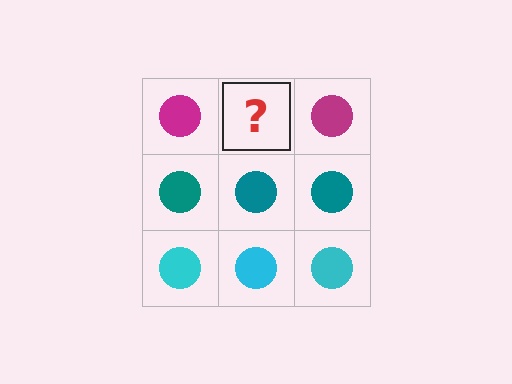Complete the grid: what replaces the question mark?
The question mark should be replaced with a magenta circle.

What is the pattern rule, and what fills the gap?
The rule is that each row has a consistent color. The gap should be filled with a magenta circle.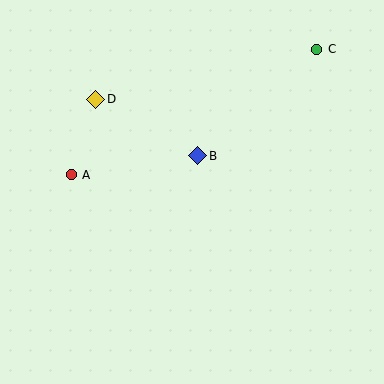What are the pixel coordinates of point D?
Point D is at (96, 99).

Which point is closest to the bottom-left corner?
Point A is closest to the bottom-left corner.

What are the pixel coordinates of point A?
Point A is at (71, 175).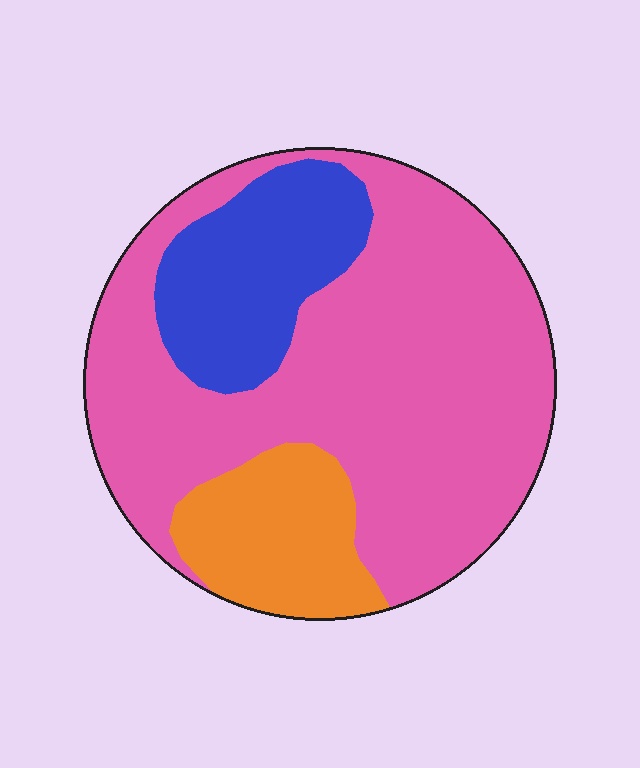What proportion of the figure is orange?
Orange covers roughly 15% of the figure.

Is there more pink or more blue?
Pink.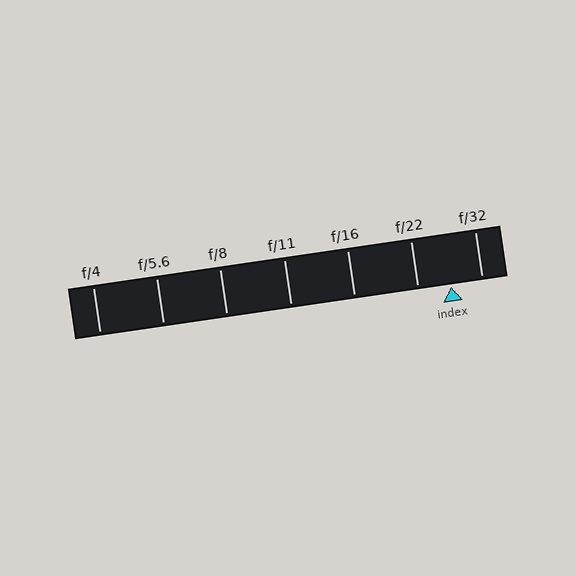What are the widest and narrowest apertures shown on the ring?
The widest aperture shown is f/4 and the narrowest is f/32.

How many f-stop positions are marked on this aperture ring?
There are 7 f-stop positions marked.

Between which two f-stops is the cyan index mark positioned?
The index mark is between f/22 and f/32.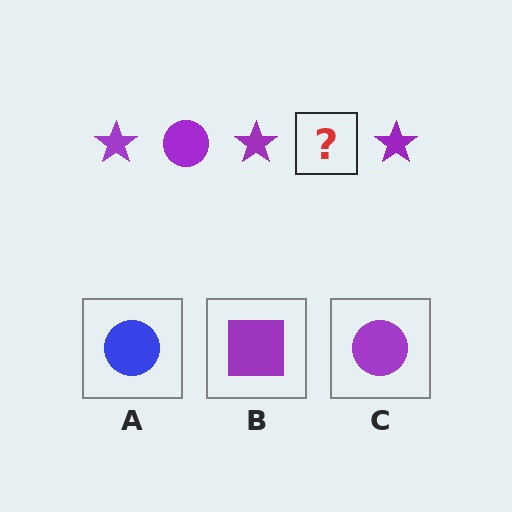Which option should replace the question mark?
Option C.